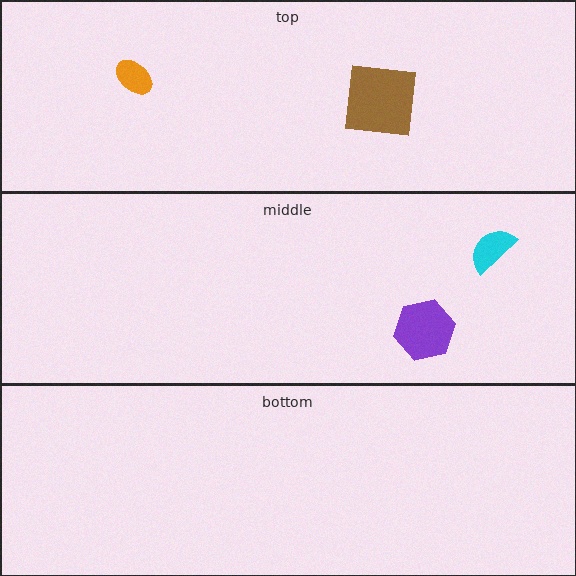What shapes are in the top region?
The orange ellipse, the brown square.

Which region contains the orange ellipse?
The top region.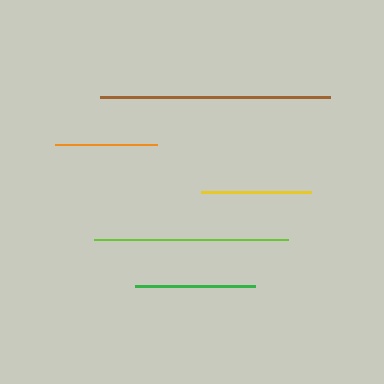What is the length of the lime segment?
The lime segment is approximately 193 pixels long.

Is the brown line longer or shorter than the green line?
The brown line is longer than the green line.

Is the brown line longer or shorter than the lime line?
The brown line is longer than the lime line.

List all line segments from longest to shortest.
From longest to shortest: brown, lime, green, yellow, orange.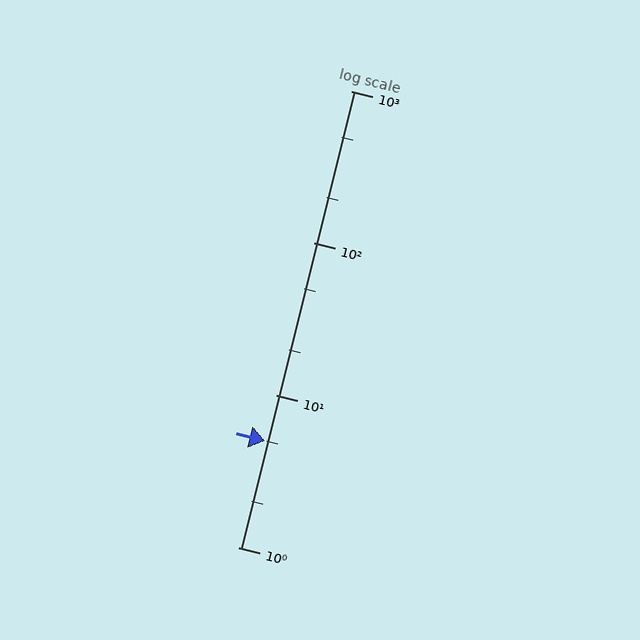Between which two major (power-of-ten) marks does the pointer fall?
The pointer is between 1 and 10.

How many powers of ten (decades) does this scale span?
The scale spans 3 decades, from 1 to 1000.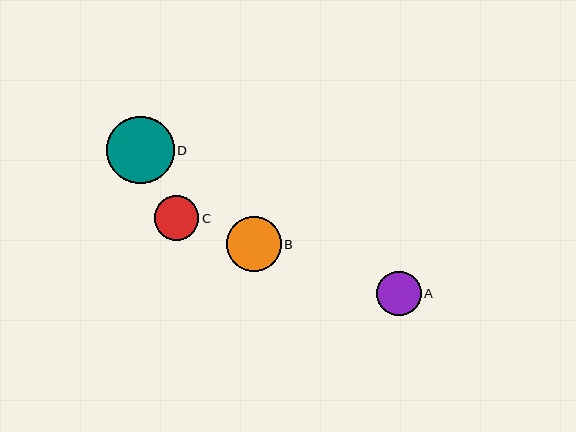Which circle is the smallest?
Circle A is the smallest with a size of approximately 44 pixels.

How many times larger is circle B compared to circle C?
Circle B is approximately 1.2 times the size of circle C.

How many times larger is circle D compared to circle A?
Circle D is approximately 1.5 times the size of circle A.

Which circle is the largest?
Circle D is the largest with a size of approximately 67 pixels.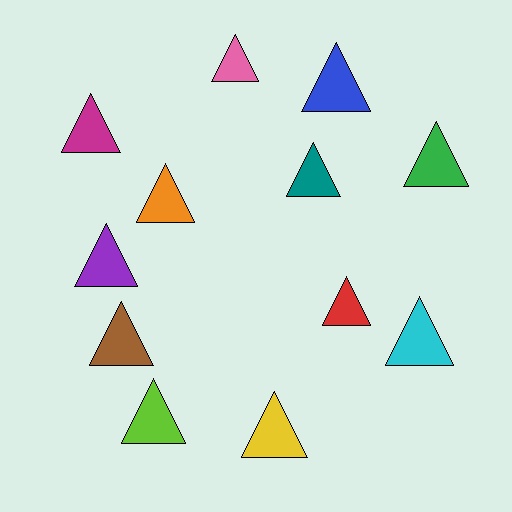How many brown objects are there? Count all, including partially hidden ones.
There is 1 brown object.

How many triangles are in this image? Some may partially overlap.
There are 12 triangles.